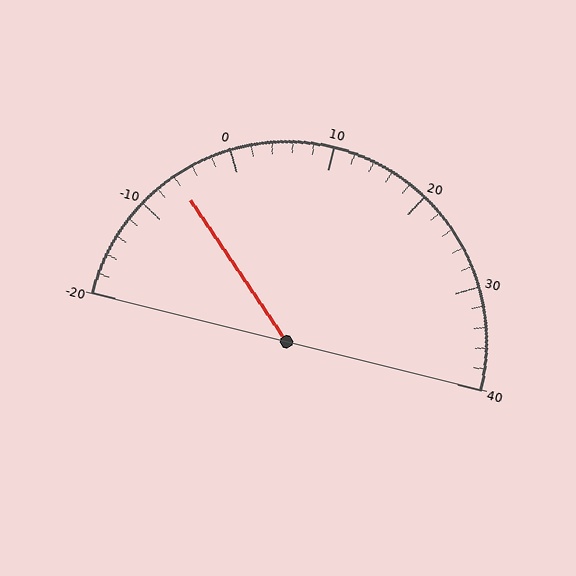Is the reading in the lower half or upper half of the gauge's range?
The reading is in the lower half of the range (-20 to 40).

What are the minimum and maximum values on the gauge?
The gauge ranges from -20 to 40.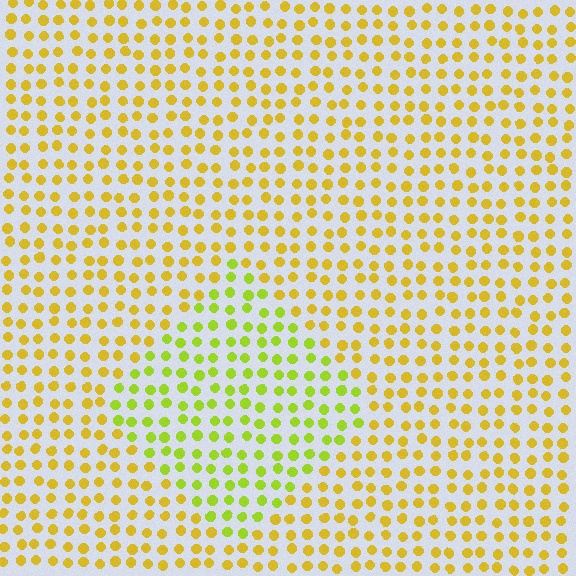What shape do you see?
I see a diamond.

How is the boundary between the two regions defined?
The boundary is defined purely by a slight shift in hue (about 32 degrees). Spacing, size, and orientation are identical on both sides.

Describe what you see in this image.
The image is filled with small yellow elements in a uniform arrangement. A diamond-shaped region is visible where the elements are tinted to a slightly different hue, forming a subtle color boundary.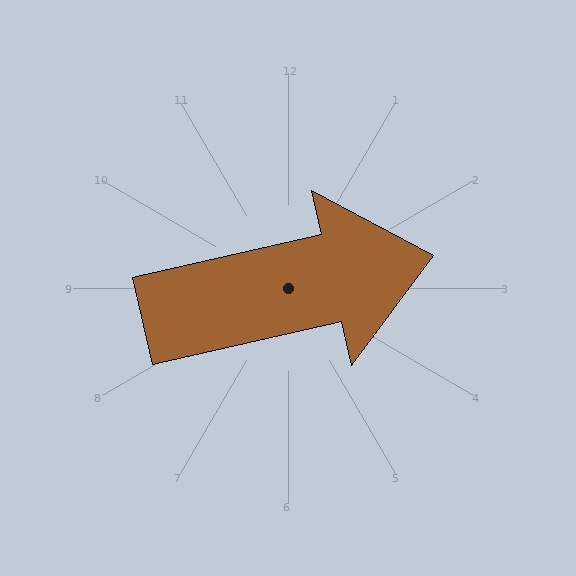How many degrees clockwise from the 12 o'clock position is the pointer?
Approximately 77 degrees.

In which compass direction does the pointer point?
East.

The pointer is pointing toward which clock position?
Roughly 3 o'clock.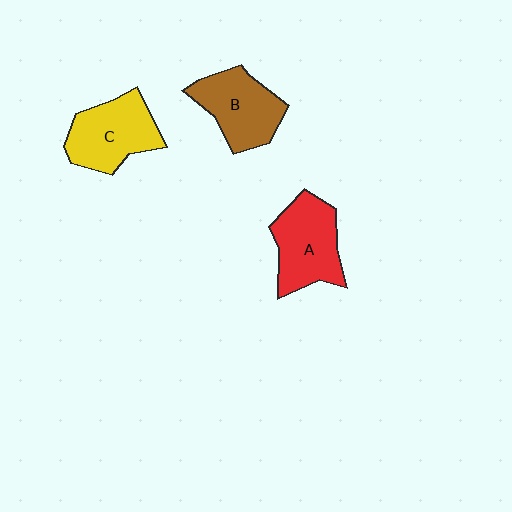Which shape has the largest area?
Shape A (red).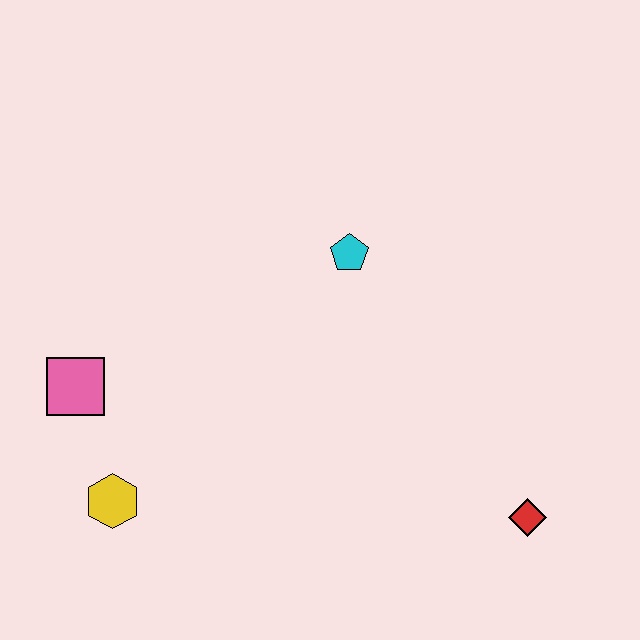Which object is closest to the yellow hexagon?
The pink square is closest to the yellow hexagon.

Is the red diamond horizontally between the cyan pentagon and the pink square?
No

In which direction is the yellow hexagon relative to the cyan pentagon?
The yellow hexagon is below the cyan pentagon.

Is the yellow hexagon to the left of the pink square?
No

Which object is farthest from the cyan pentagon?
The yellow hexagon is farthest from the cyan pentagon.